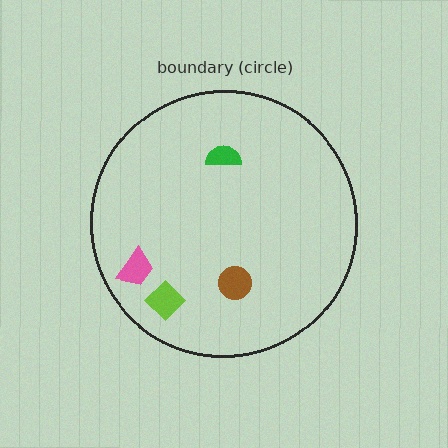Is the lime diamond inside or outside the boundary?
Inside.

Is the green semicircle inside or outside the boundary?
Inside.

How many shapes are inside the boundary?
4 inside, 0 outside.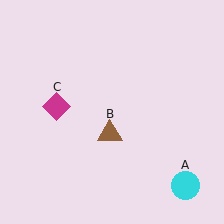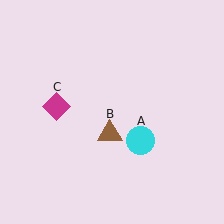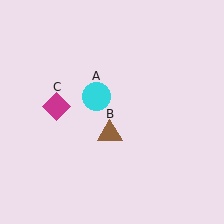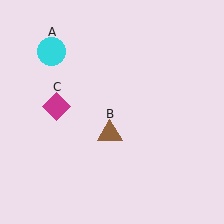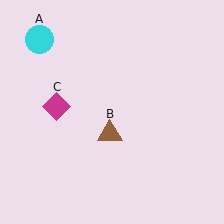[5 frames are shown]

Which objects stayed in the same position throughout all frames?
Brown triangle (object B) and magenta diamond (object C) remained stationary.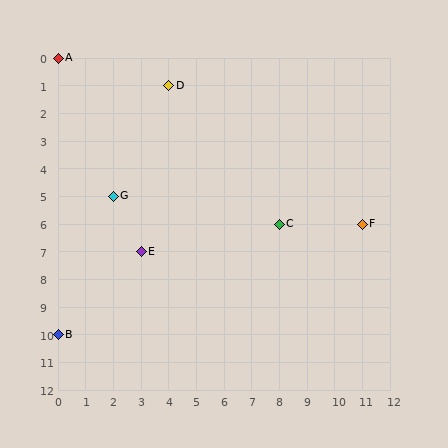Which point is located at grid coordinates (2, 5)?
Point G is at (2, 5).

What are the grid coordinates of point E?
Point E is at grid coordinates (3, 7).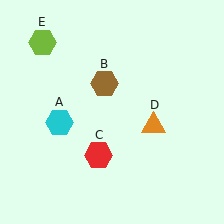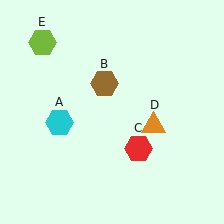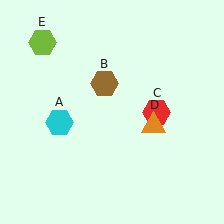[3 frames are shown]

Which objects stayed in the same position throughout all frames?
Cyan hexagon (object A) and brown hexagon (object B) and orange triangle (object D) and lime hexagon (object E) remained stationary.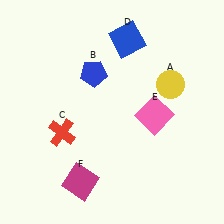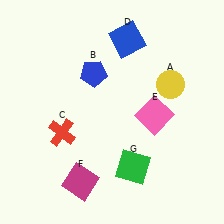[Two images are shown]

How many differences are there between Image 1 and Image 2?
There is 1 difference between the two images.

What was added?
A green square (G) was added in Image 2.